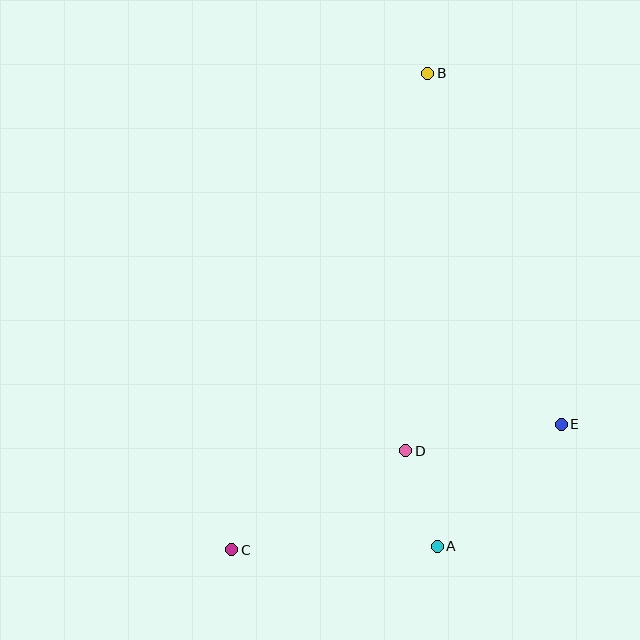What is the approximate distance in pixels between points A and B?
The distance between A and B is approximately 473 pixels.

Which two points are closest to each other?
Points A and D are closest to each other.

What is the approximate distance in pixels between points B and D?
The distance between B and D is approximately 378 pixels.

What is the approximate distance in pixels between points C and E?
The distance between C and E is approximately 352 pixels.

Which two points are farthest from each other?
Points B and C are farthest from each other.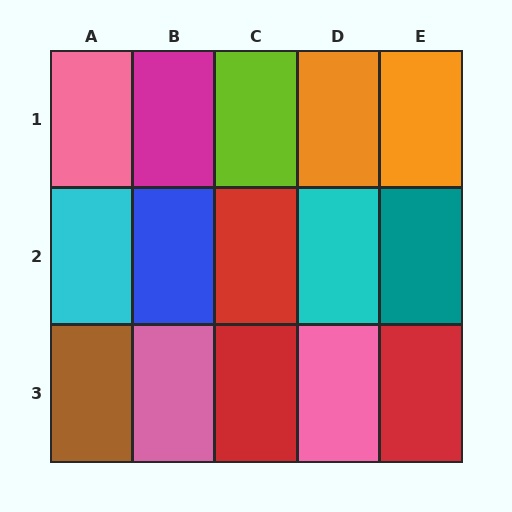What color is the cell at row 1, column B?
Magenta.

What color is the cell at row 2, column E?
Teal.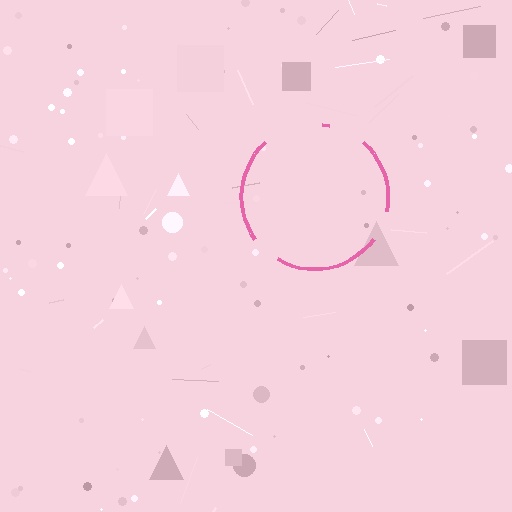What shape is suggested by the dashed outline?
The dashed outline suggests a circle.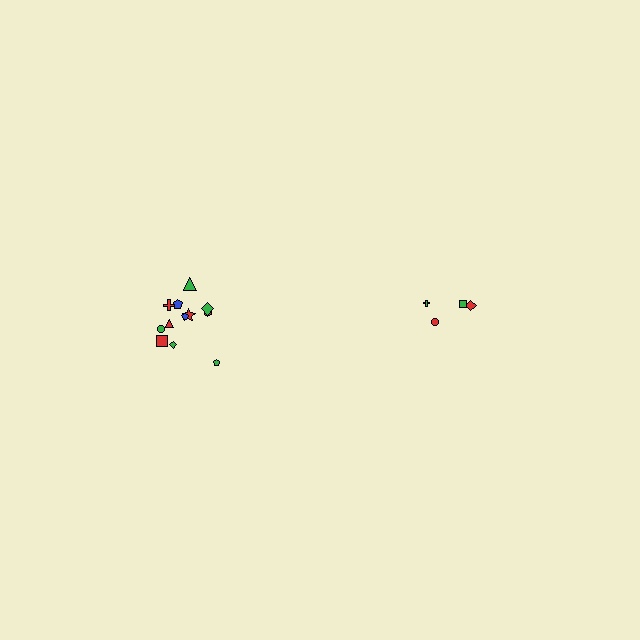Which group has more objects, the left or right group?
The left group.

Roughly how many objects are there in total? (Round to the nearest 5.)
Roughly 15 objects in total.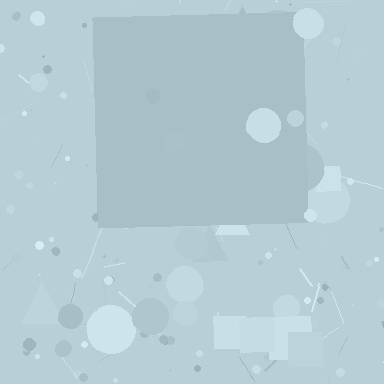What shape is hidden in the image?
A square is hidden in the image.